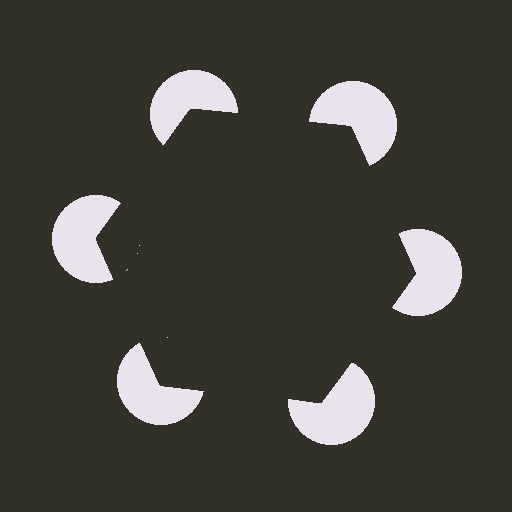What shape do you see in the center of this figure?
An illusory hexagon — its edges are inferred from the aligned wedge cuts in the pac-man discs, not physically drawn.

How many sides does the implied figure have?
6 sides.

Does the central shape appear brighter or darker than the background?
It typically appears slightly darker than the background, even though no actual brightness change is drawn.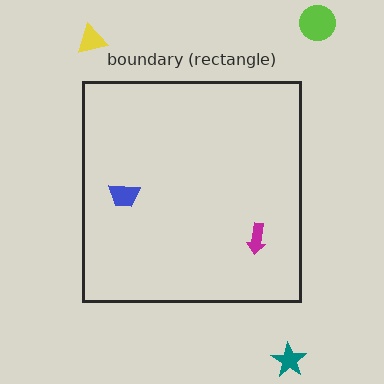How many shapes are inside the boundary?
2 inside, 3 outside.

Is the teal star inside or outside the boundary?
Outside.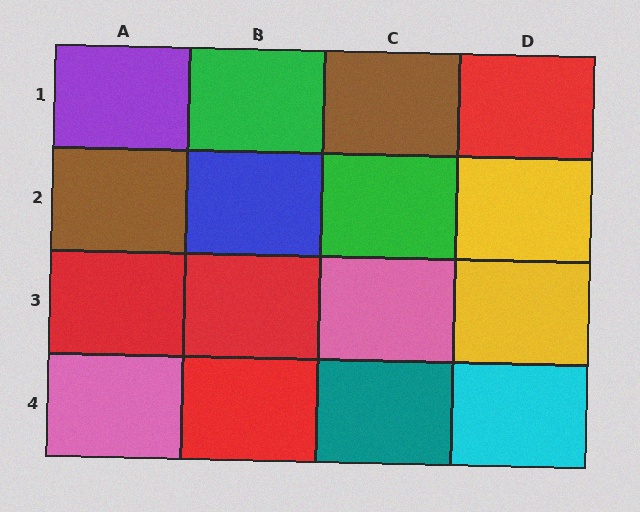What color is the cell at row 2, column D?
Yellow.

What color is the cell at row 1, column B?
Green.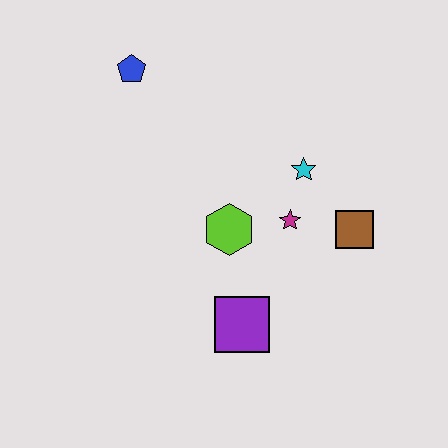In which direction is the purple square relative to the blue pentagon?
The purple square is below the blue pentagon.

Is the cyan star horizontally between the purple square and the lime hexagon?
No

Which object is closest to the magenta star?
The cyan star is closest to the magenta star.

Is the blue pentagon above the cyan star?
Yes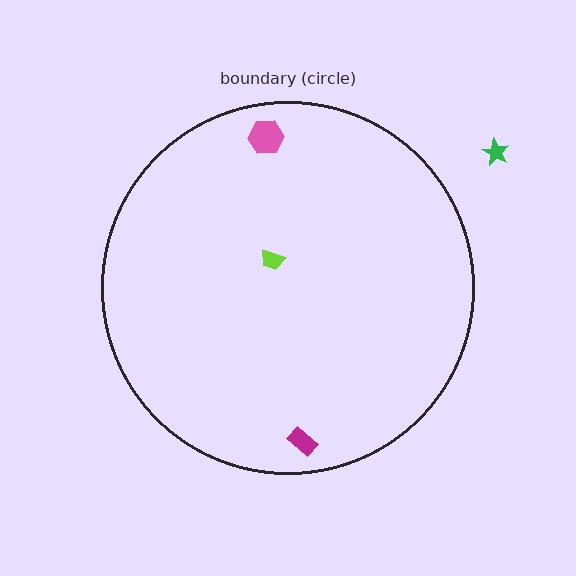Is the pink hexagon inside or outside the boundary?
Inside.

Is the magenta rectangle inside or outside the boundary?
Inside.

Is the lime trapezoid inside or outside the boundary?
Inside.